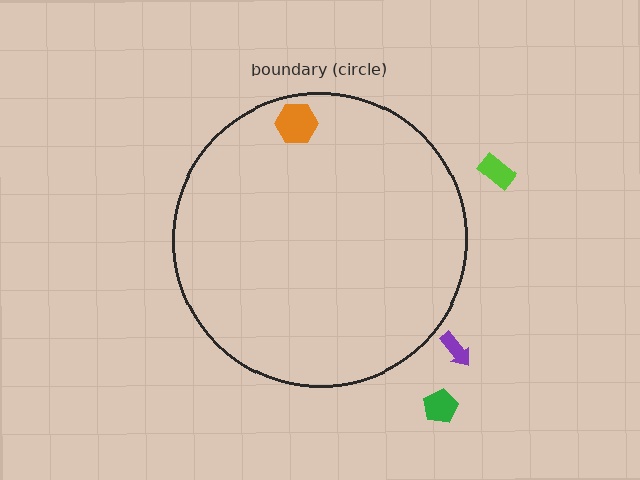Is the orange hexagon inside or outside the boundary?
Inside.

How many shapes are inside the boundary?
1 inside, 3 outside.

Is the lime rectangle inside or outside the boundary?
Outside.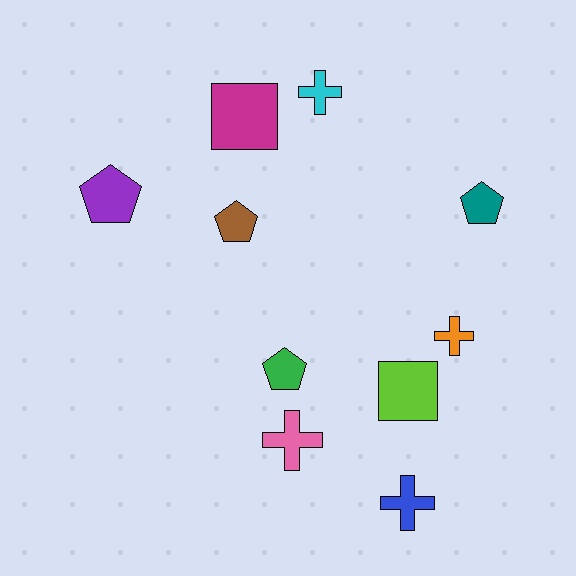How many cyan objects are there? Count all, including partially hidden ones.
There is 1 cyan object.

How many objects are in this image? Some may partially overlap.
There are 10 objects.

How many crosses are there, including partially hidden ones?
There are 4 crosses.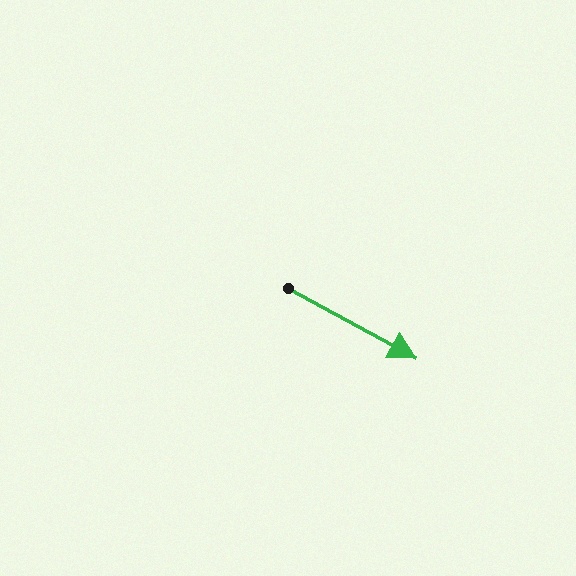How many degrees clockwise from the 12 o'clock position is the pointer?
Approximately 119 degrees.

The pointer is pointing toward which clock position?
Roughly 4 o'clock.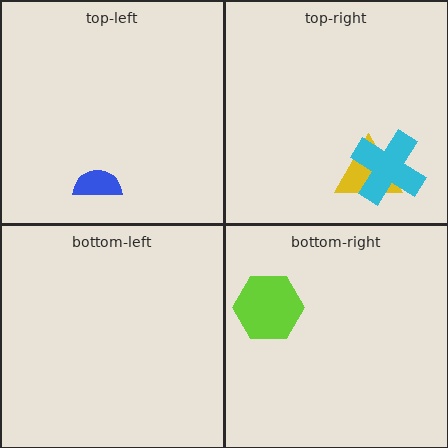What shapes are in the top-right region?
The yellow triangle, the cyan cross.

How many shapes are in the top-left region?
1.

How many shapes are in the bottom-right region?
1.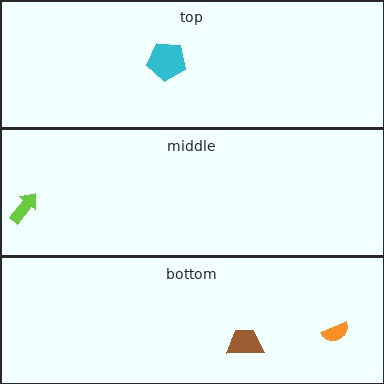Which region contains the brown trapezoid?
The bottom region.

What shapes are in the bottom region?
The brown trapezoid, the orange semicircle.